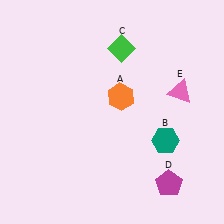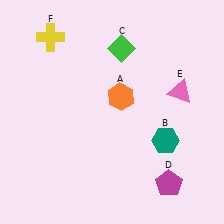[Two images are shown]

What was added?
A yellow cross (F) was added in Image 2.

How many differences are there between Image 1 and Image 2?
There is 1 difference between the two images.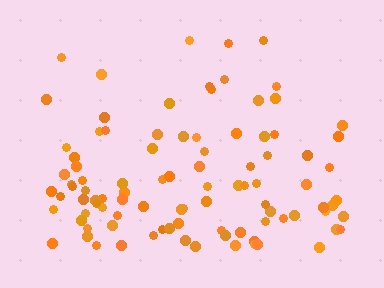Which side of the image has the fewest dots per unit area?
The top.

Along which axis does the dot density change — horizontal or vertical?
Vertical.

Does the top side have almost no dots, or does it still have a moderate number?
Still a moderate number, just noticeably fewer than the bottom.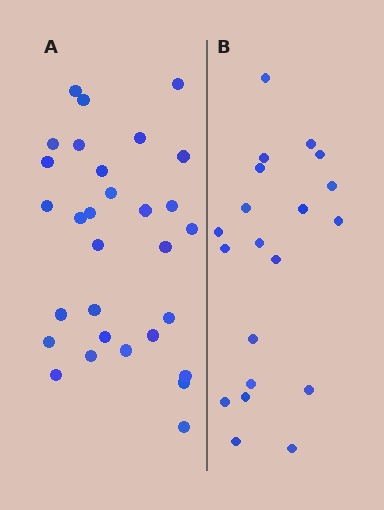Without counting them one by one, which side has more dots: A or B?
Region A (the left region) has more dots.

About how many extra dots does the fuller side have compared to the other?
Region A has roughly 10 or so more dots than region B.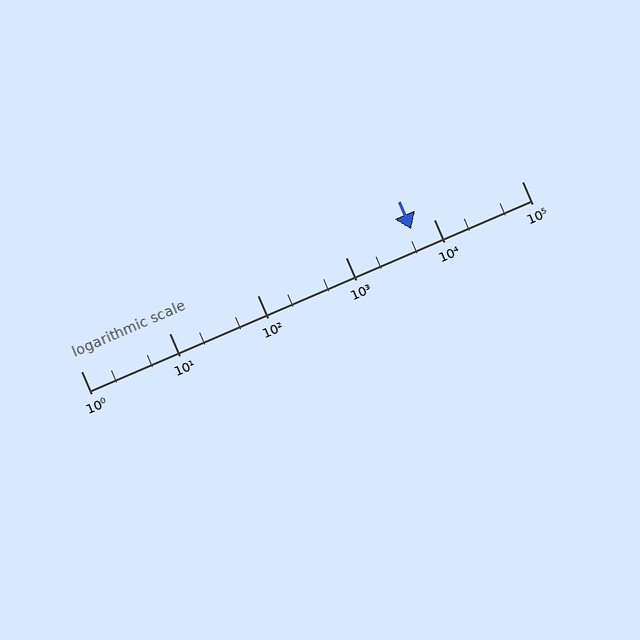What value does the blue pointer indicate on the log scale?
The pointer indicates approximately 5600.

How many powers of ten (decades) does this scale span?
The scale spans 5 decades, from 1 to 100000.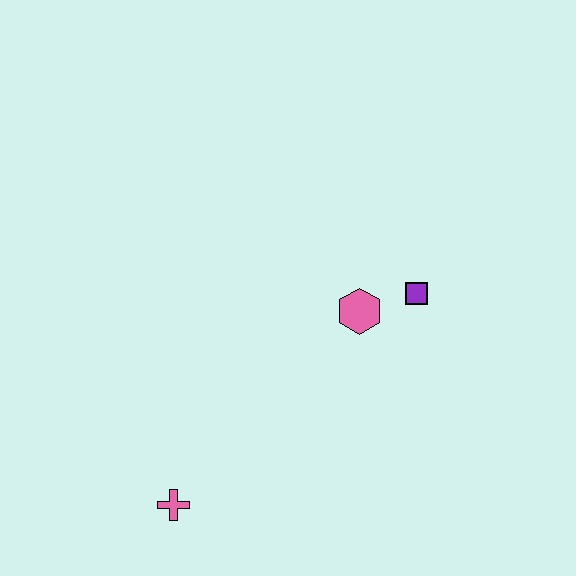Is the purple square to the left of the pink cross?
No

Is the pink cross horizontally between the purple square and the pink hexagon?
No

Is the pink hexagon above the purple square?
No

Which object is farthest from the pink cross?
The purple square is farthest from the pink cross.